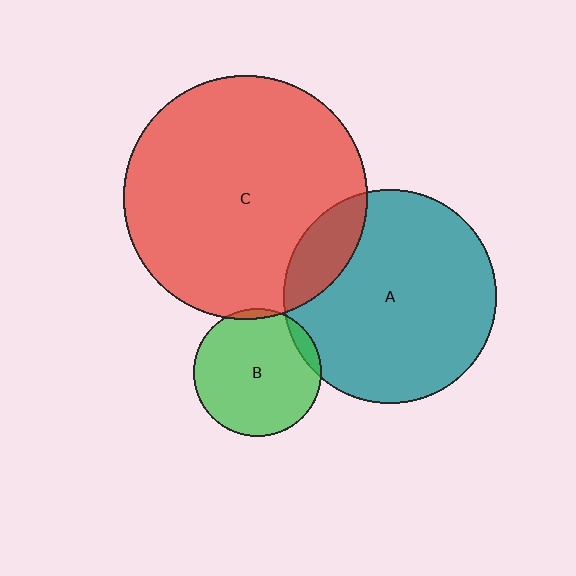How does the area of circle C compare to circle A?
Approximately 1.3 times.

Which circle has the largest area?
Circle C (red).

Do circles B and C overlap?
Yes.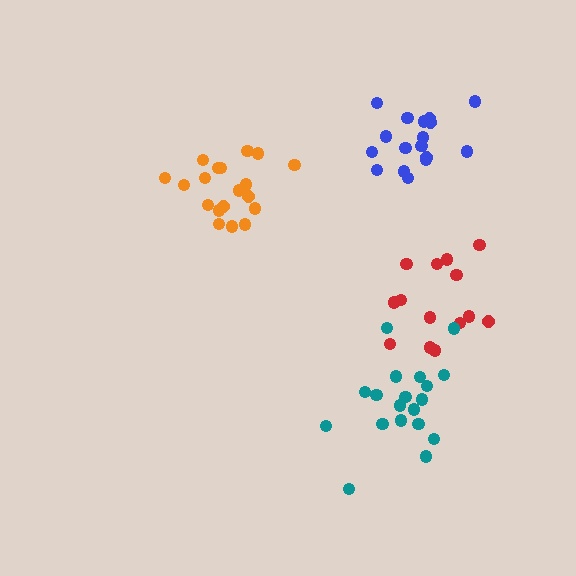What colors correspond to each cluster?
The clusters are colored: blue, red, teal, orange.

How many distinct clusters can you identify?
There are 4 distinct clusters.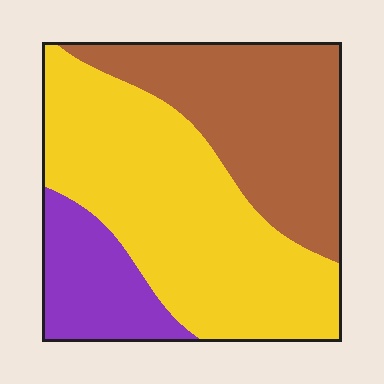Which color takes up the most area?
Yellow, at roughly 50%.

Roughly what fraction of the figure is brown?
Brown covers roughly 35% of the figure.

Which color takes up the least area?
Purple, at roughly 15%.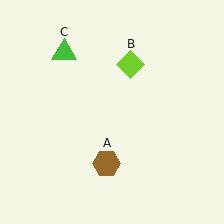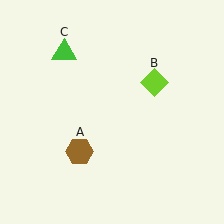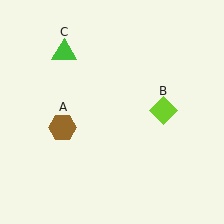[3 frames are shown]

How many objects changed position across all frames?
2 objects changed position: brown hexagon (object A), lime diamond (object B).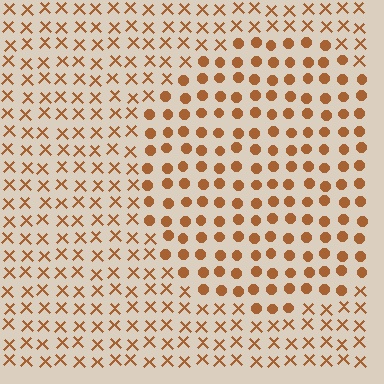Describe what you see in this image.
The image is filled with small brown elements arranged in a uniform grid. A circle-shaped region contains circles, while the surrounding area contains X marks. The boundary is defined purely by the change in element shape.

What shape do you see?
I see a circle.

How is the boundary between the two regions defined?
The boundary is defined by a change in element shape: circles inside vs. X marks outside. All elements share the same color and spacing.